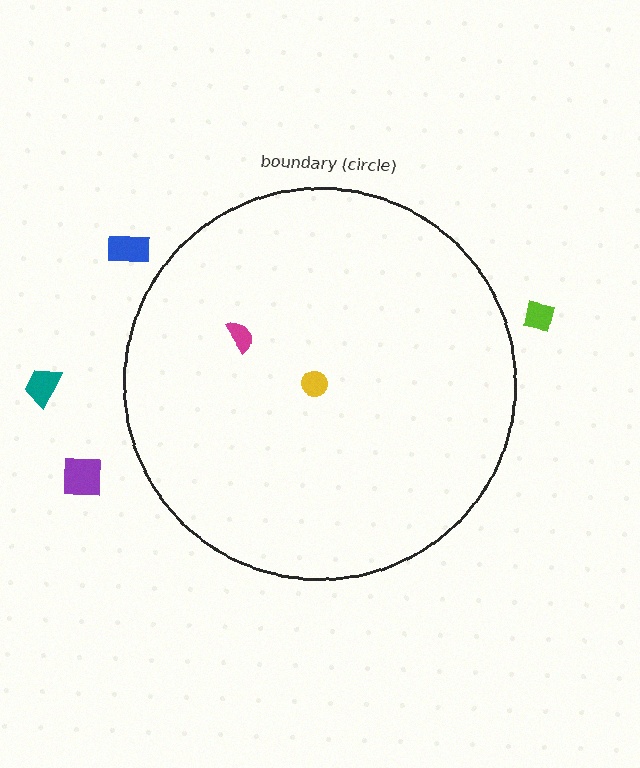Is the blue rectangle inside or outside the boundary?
Outside.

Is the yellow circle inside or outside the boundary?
Inside.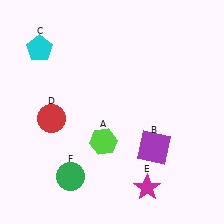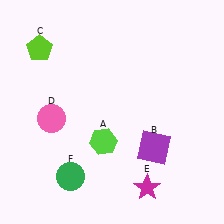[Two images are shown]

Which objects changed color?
C changed from cyan to lime. D changed from red to pink.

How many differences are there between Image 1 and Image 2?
There are 2 differences between the two images.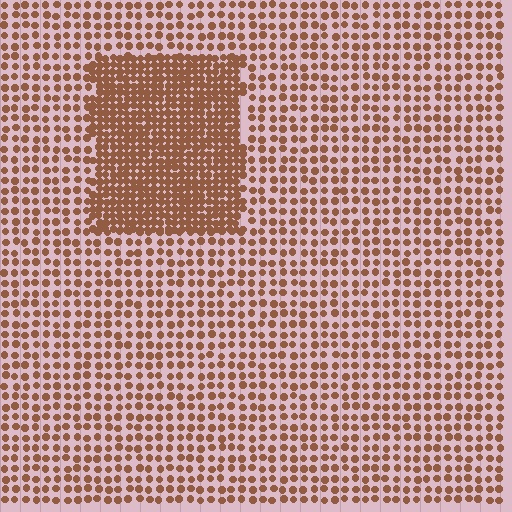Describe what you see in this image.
The image contains small brown elements arranged at two different densities. A rectangle-shaped region is visible where the elements are more densely packed than the surrounding area.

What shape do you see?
I see a rectangle.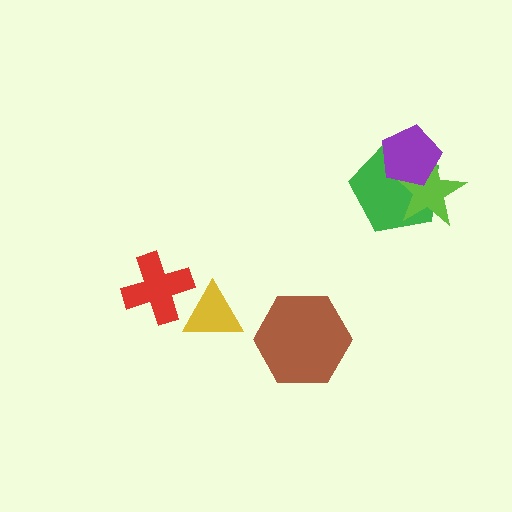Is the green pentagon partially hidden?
Yes, it is partially covered by another shape.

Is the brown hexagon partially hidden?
No, no other shape covers it.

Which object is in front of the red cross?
The yellow triangle is in front of the red cross.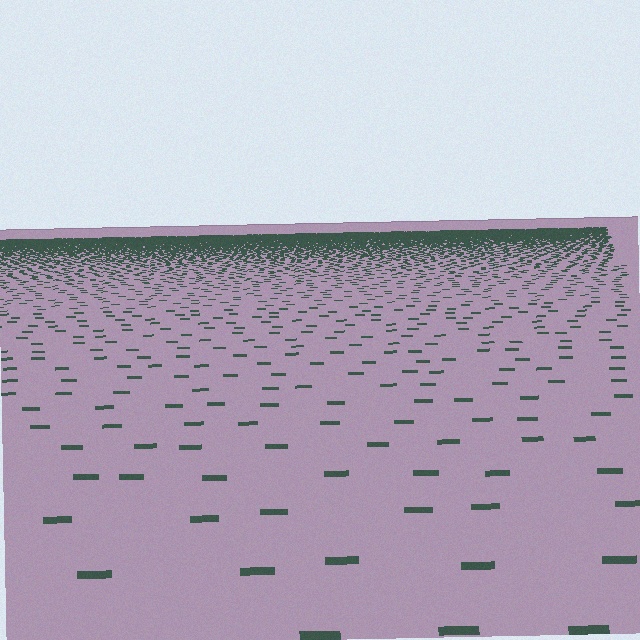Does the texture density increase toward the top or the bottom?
Density increases toward the top.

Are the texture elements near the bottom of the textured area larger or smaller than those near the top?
Larger. Near the bottom, elements are closer to the viewer and appear at a bigger on-screen size.